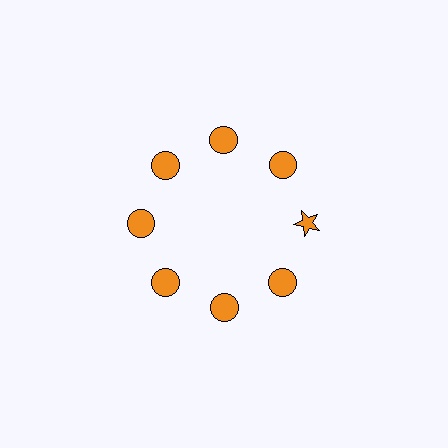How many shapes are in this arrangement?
There are 8 shapes arranged in a ring pattern.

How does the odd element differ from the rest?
It has a different shape: star instead of circle.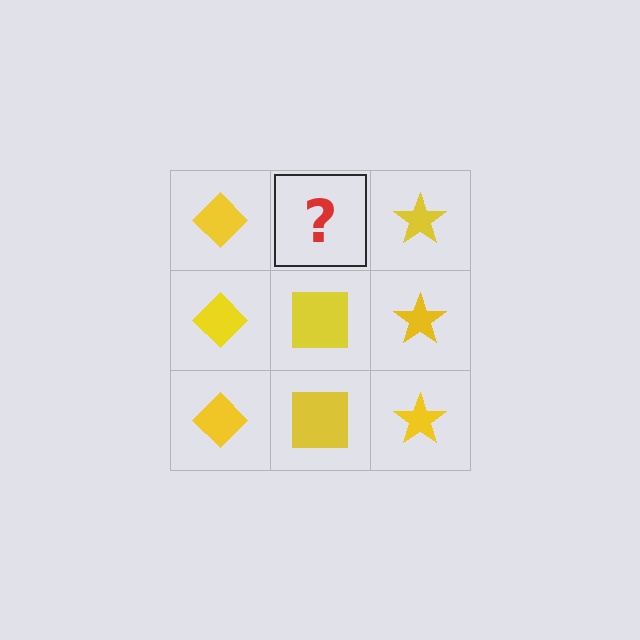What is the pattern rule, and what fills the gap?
The rule is that each column has a consistent shape. The gap should be filled with a yellow square.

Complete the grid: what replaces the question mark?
The question mark should be replaced with a yellow square.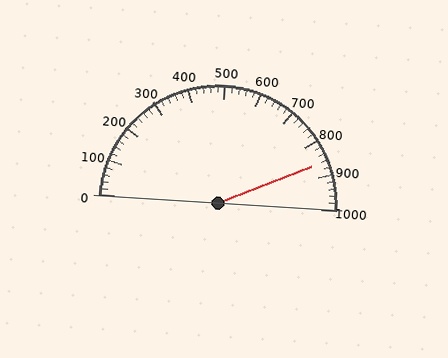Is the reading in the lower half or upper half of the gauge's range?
The reading is in the upper half of the range (0 to 1000).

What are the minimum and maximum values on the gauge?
The gauge ranges from 0 to 1000.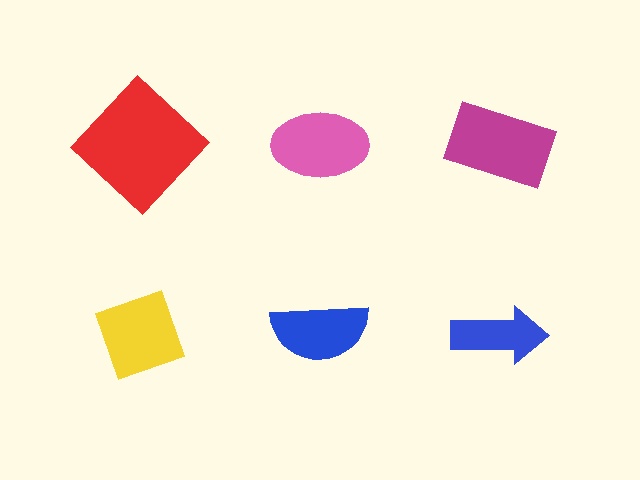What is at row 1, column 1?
A red diamond.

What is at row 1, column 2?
A pink ellipse.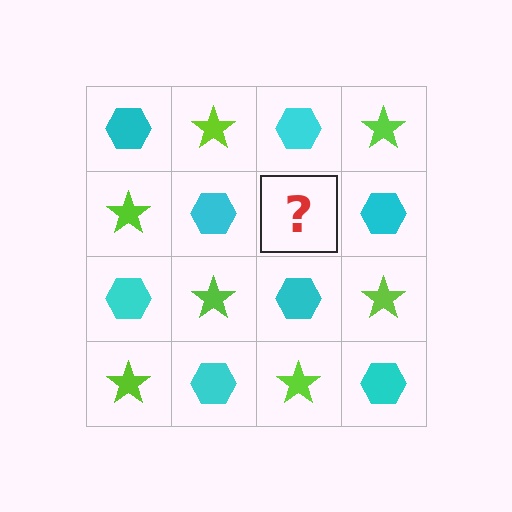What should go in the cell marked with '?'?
The missing cell should contain a lime star.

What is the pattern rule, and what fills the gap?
The rule is that it alternates cyan hexagon and lime star in a checkerboard pattern. The gap should be filled with a lime star.